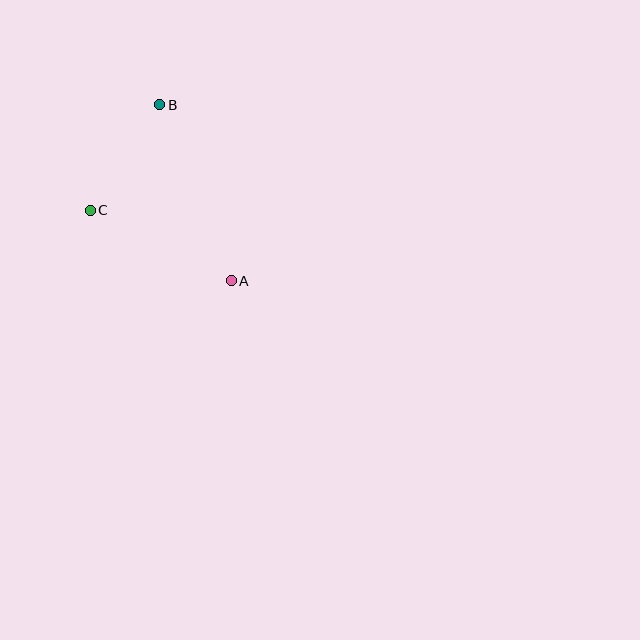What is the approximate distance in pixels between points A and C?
The distance between A and C is approximately 158 pixels.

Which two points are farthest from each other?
Points A and B are farthest from each other.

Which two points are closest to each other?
Points B and C are closest to each other.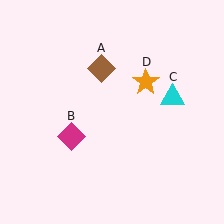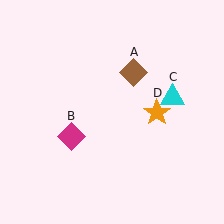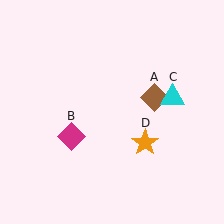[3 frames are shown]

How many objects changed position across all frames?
2 objects changed position: brown diamond (object A), orange star (object D).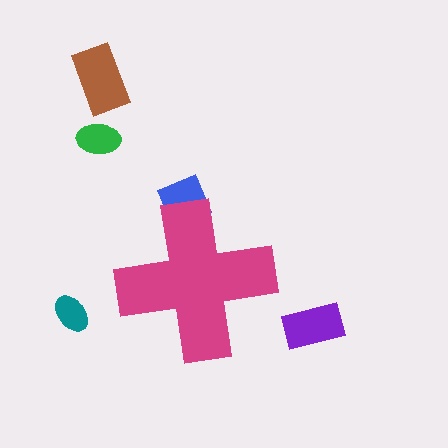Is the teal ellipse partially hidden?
No, the teal ellipse is fully visible.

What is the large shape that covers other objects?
A magenta cross.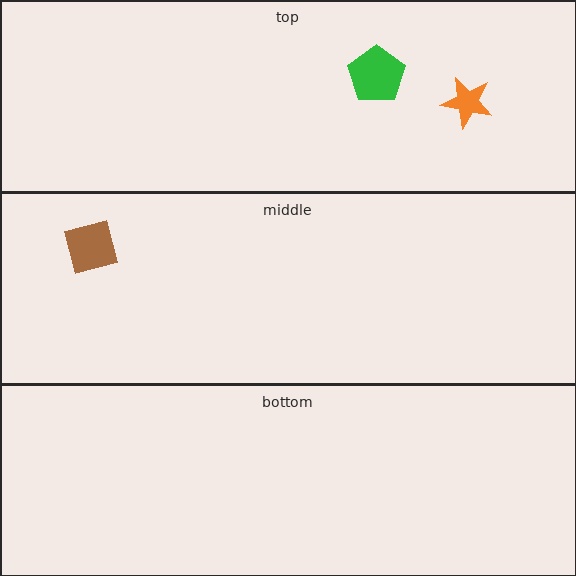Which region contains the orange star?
The top region.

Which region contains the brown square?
The middle region.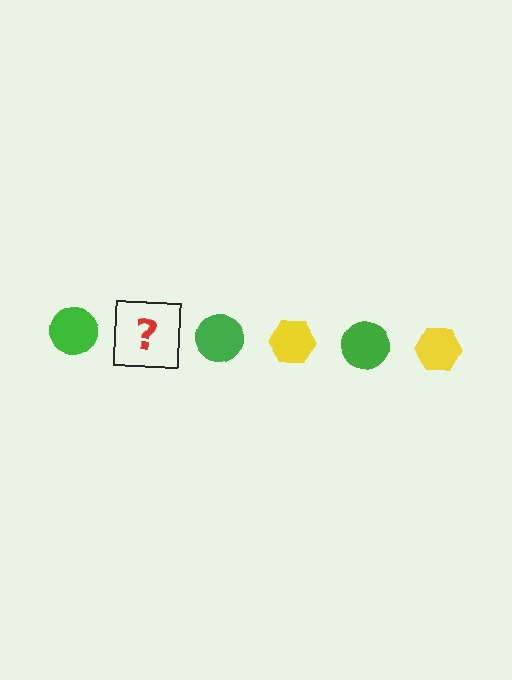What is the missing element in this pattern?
The missing element is a yellow hexagon.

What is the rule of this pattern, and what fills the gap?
The rule is that the pattern alternates between green circle and yellow hexagon. The gap should be filled with a yellow hexagon.